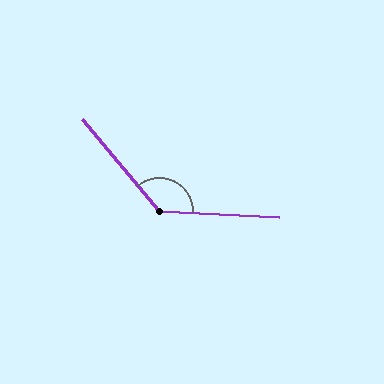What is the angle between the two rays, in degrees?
Approximately 133 degrees.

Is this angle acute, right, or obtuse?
It is obtuse.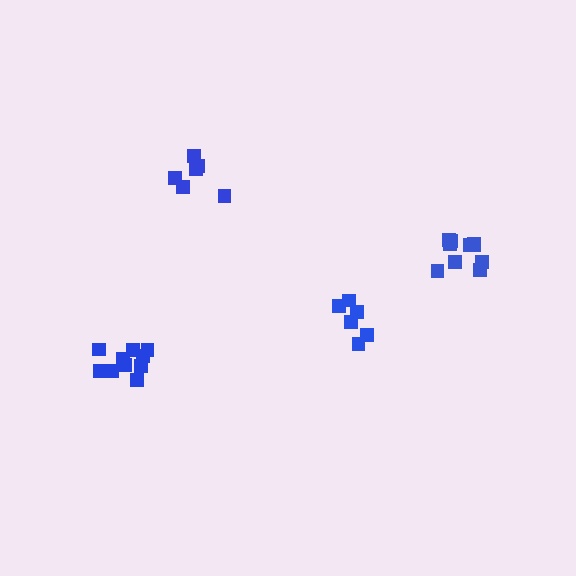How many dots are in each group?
Group 1: 6 dots, Group 2: 10 dots, Group 3: 6 dots, Group 4: 10 dots (32 total).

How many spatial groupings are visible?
There are 4 spatial groupings.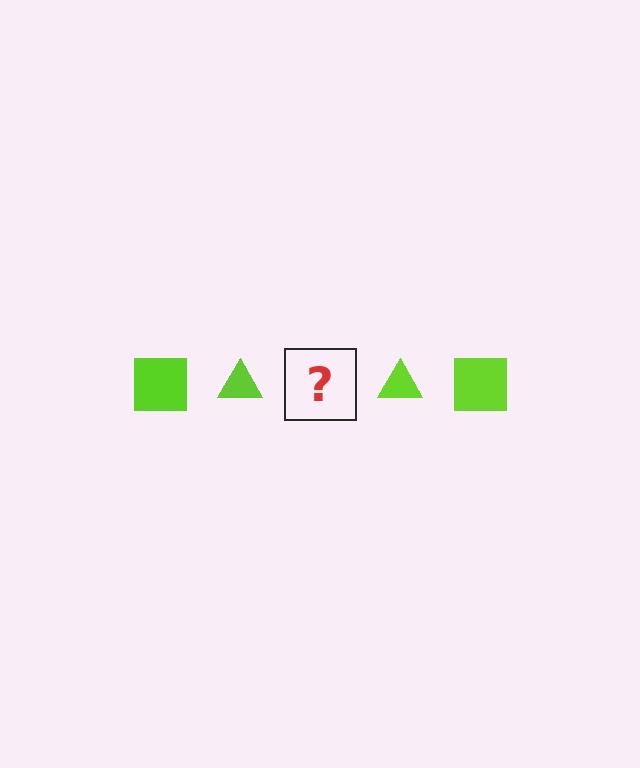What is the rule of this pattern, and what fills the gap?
The rule is that the pattern cycles through square, triangle shapes in lime. The gap should be filled with a lime square.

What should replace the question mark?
The question mark should be replaced with a lime square.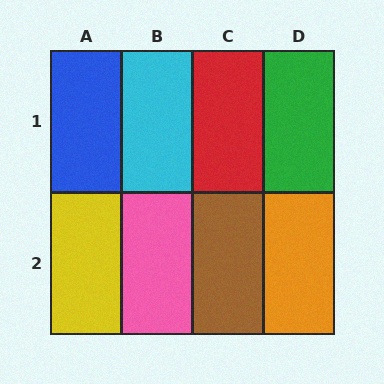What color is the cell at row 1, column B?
Cyan.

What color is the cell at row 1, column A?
Blue.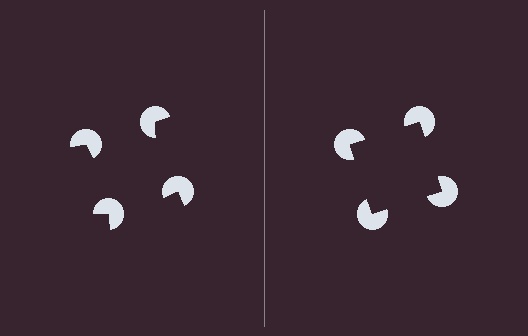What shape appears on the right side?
An illusory square.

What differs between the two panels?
The pac-man discs are positioned identically on both sides; only the wedge orientations differ. On the right they align to a square; on the left they are misaligned.